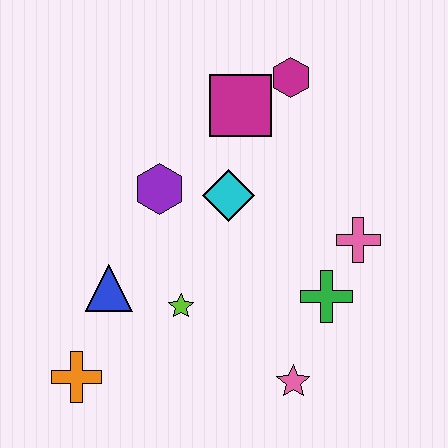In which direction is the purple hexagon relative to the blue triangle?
The purple hexagon is above the blue triangle.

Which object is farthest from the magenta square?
The orange cross is farthest from the magenta square.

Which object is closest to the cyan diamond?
The purple hexagon is closest to the cyan diamond.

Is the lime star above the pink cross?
No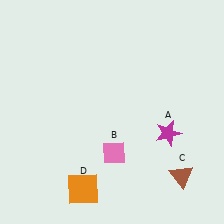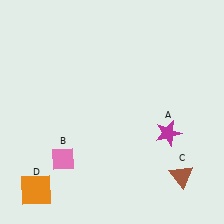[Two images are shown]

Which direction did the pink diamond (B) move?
The pink diamond (B) moved left.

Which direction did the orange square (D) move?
The orange square (D) moved left.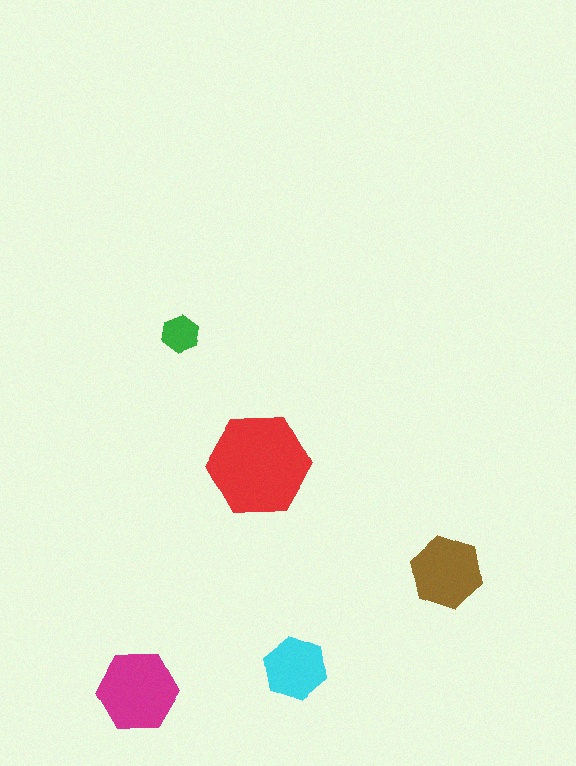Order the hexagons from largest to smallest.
the red one, the magenta one, the brown one, the cyan one, the green one.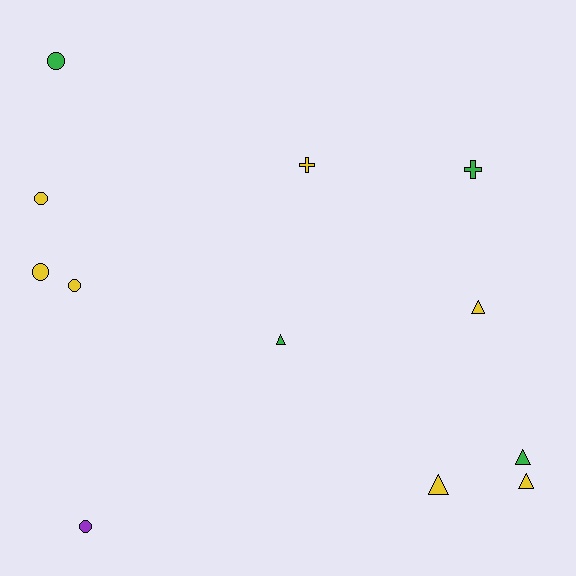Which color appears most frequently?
Yellow, with 7 objects.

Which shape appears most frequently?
Triangle, with 5 objects.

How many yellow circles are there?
There are 3 yellow circles.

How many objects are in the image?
There are 12 objects.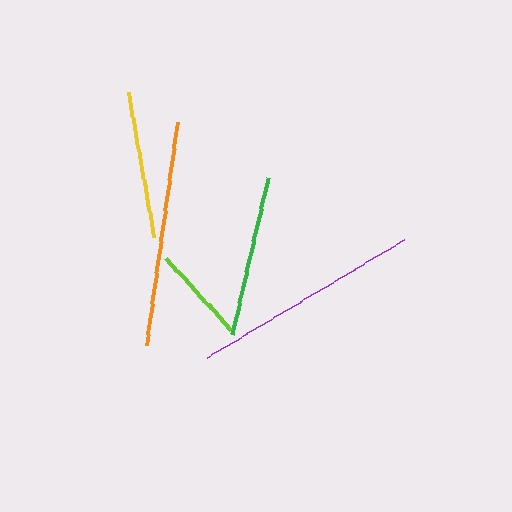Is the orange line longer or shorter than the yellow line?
The orange line is longer than the yellow line.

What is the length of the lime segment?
The lime segment is approximately 98 pixels long.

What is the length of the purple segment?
The purple segment is approximately 228 pixels long.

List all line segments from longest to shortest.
From longest to shortest: purple, orange, green, yellow, lime.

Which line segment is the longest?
The purple line is the longest at approximately 228 pixels.